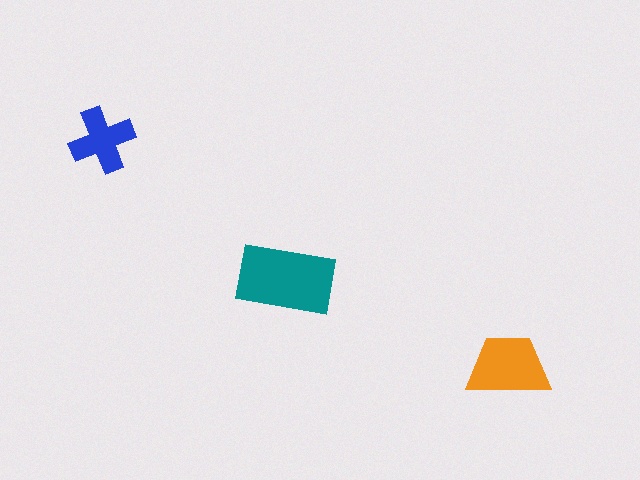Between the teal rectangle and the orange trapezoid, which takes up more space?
The teal rectangle.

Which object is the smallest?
The blue cross.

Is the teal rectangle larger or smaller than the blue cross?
Larger.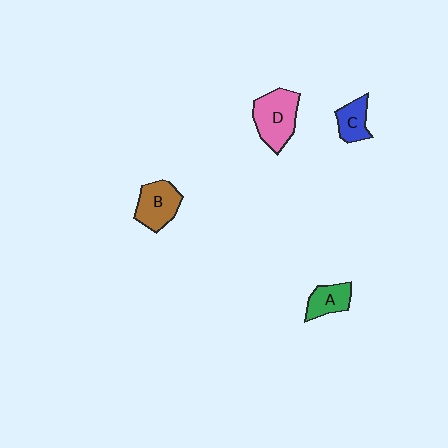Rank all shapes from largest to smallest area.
From largest to smallest: D (pink), B (brown), A (green), C (blue).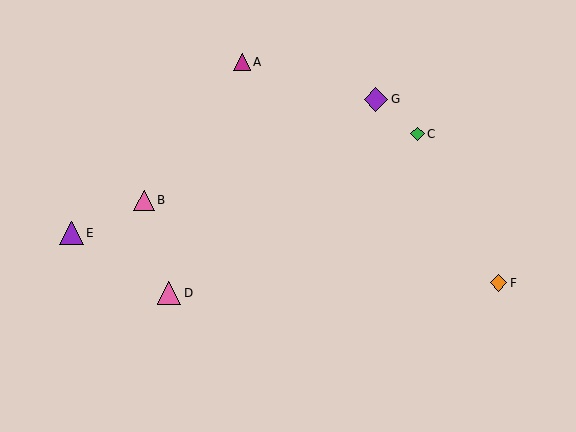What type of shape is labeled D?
Shape D is a pink triangle.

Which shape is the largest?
The purple triangle (labeled E) is the largest.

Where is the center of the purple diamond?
The center of the purple diamond is at (376, 99).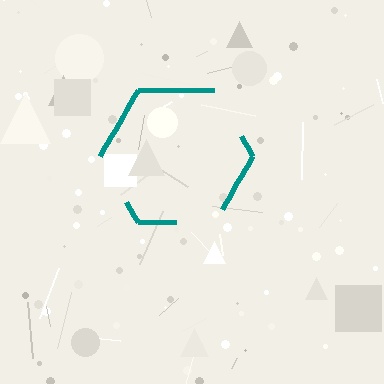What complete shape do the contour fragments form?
The contour fragments form a hexagon.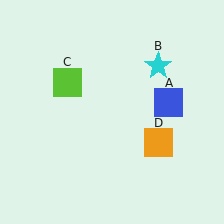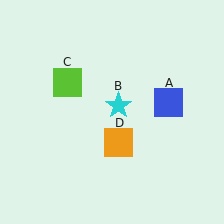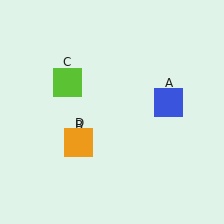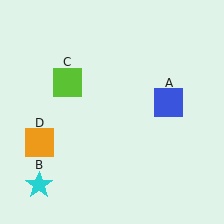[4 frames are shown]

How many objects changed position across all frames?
2 objects changed position: cyan star (object B), orange square (object D).